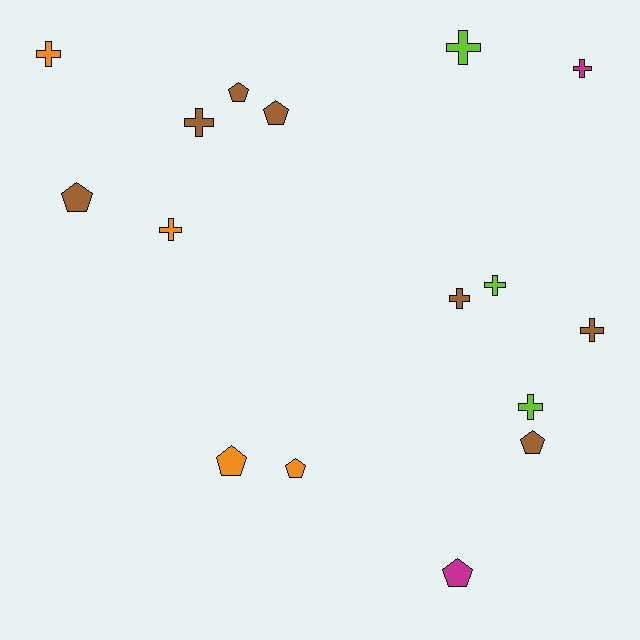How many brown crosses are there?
There are 3 brown crosses.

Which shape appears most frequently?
Cross, with 9 objects.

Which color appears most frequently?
Brown, with 7 objects.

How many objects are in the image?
There are 16 objects.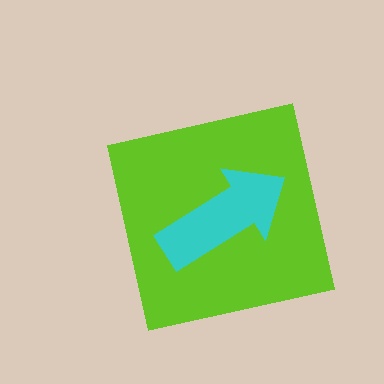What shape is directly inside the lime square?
The cyan arrow.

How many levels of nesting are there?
2.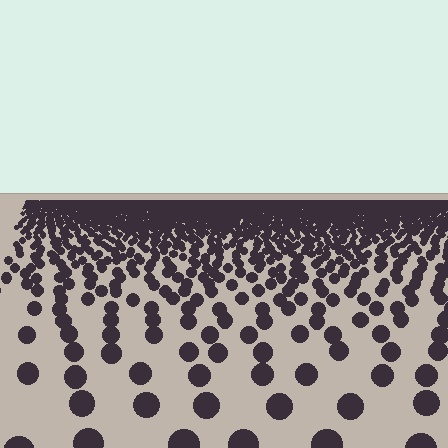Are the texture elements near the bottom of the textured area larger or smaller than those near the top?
Larger. Near the bottom, elements are closer to the viewer and appear at a bigger on-screen size.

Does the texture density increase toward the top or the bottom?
Density increases toward the top.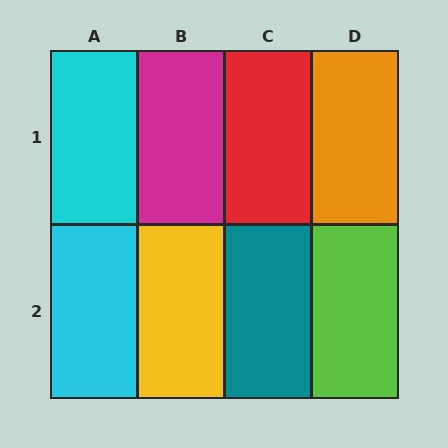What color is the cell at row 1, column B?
Magenta.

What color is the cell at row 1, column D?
Orange.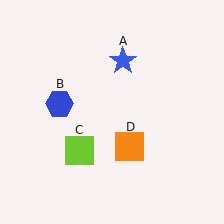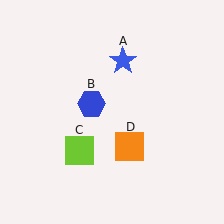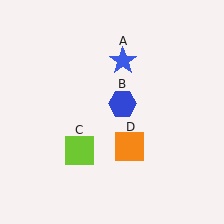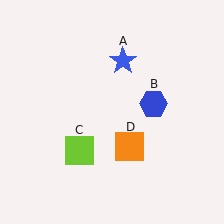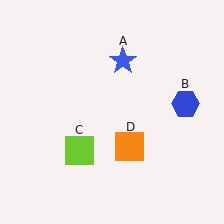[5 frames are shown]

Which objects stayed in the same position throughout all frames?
Blue star (object A) and lime square (object C) and orange square (object D) remained stationary.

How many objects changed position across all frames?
1 object changed position: blue hexagon (object B).